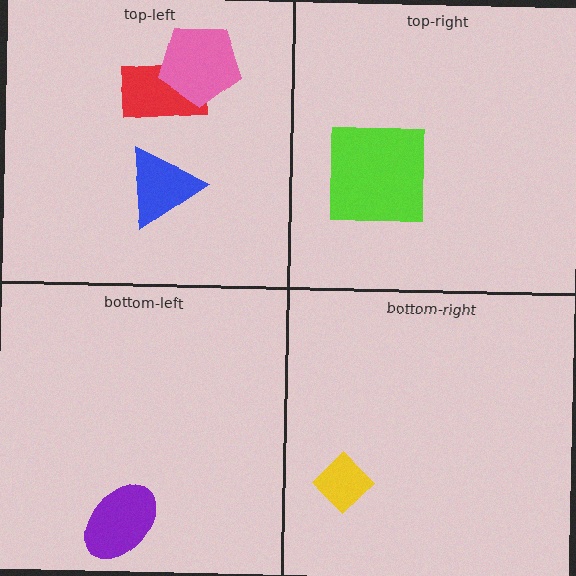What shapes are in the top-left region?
The blue triangle, the red rectangle, the pink pentagon.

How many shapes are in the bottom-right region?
1.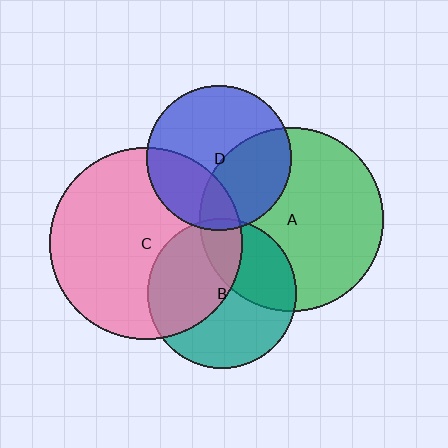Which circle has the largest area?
Circle C (pink).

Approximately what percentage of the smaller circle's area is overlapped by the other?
Approximately 40%.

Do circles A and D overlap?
Yes.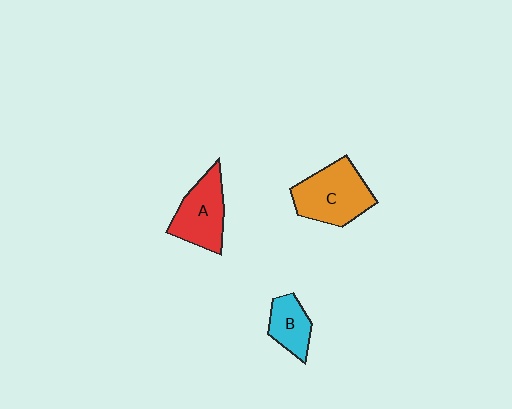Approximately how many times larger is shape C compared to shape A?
Approximately 1.2 times.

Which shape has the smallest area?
Shape B (cyan).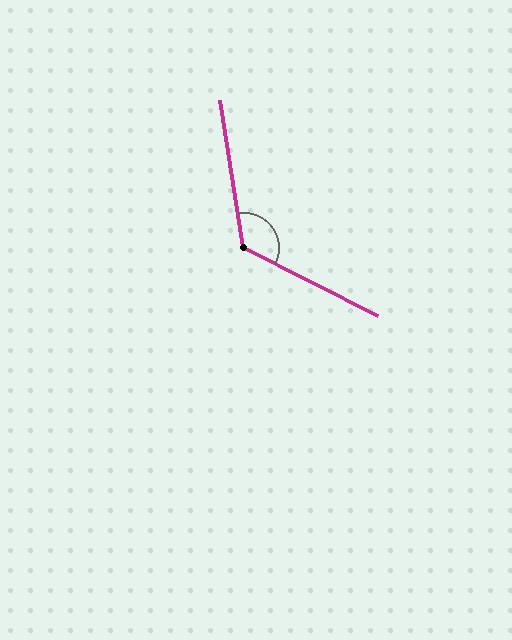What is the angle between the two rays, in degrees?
Approximately 126 degrees.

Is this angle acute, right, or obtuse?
It is obtuse.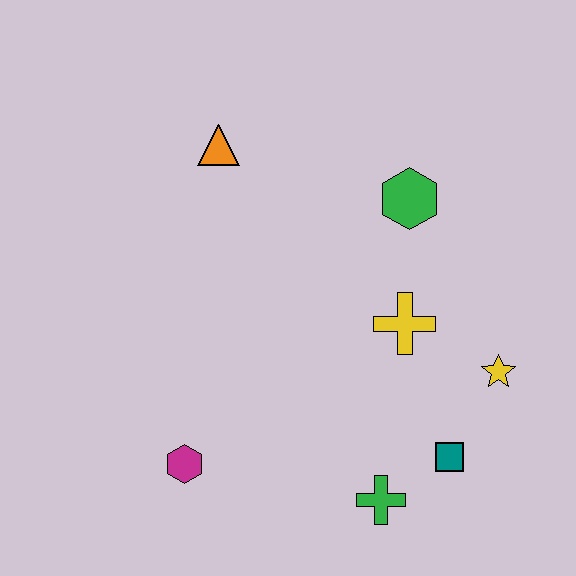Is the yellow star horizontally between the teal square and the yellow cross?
No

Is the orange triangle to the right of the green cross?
No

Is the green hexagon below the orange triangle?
Yes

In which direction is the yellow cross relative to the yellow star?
The yellow cross is to the left of the yellow star.